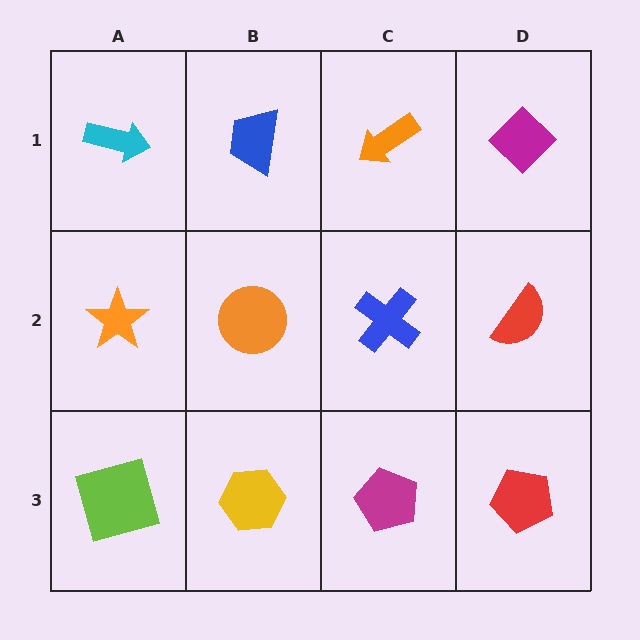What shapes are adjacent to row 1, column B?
An orange circle (row 2, column B), a cyan arrow (row 1, column A), an orange arrow (row 1, column C).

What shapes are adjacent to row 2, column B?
A blue trapezoid (row 1, column B), a yellow hexagon (row 3, column B), an orange star (row 2, column A), a blue cross (row 2, column C).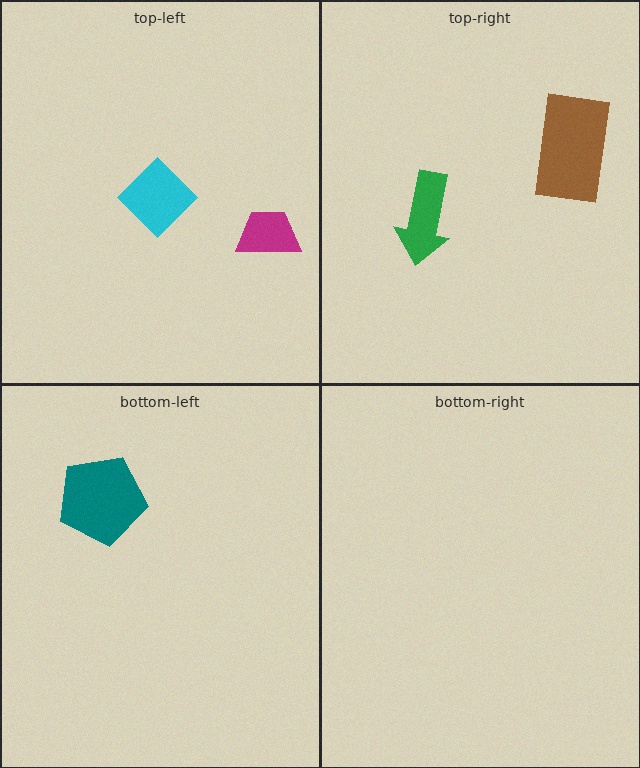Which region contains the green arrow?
The top-right region.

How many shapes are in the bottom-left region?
1.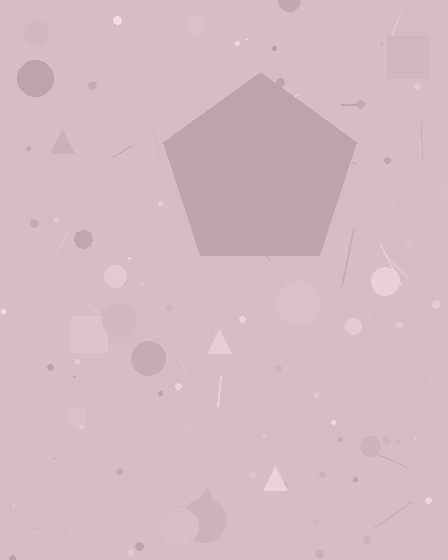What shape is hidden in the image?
A pentagon is hidden in the image.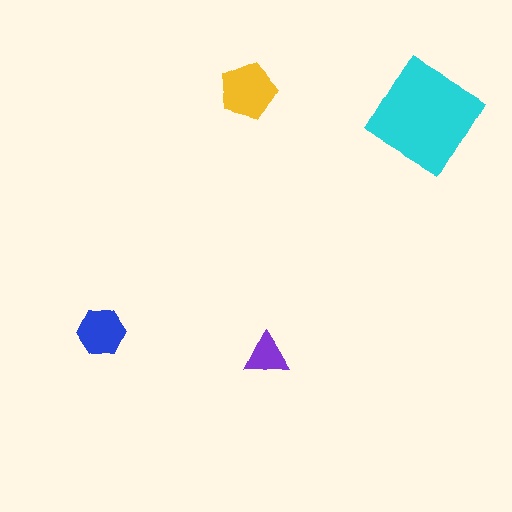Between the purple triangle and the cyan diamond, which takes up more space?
The cyan diamond.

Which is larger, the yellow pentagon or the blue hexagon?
The yellow pentagon.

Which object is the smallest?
The purple triangle.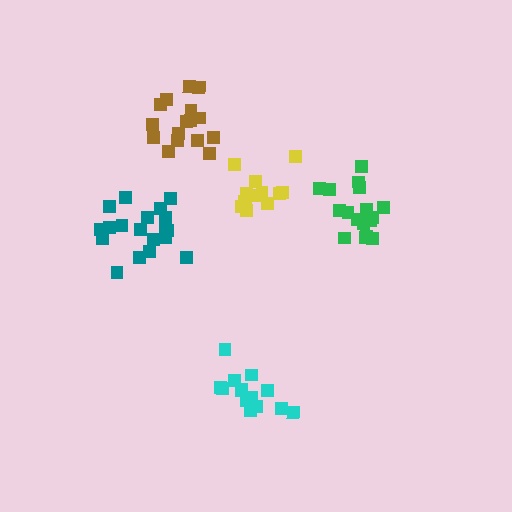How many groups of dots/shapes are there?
There are 5 groups.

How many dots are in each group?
Group 1: 13 dots, Group 2: 17 dots, Group 3: 14 dots, Group 4: 16 dots, Group 5: 19 dots (79 total).